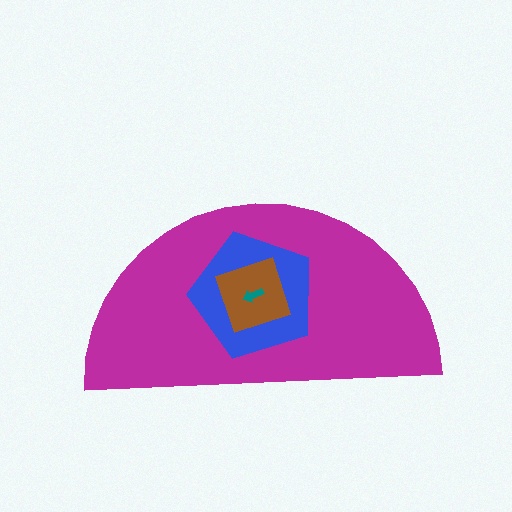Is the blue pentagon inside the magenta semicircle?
Yes.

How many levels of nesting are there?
4.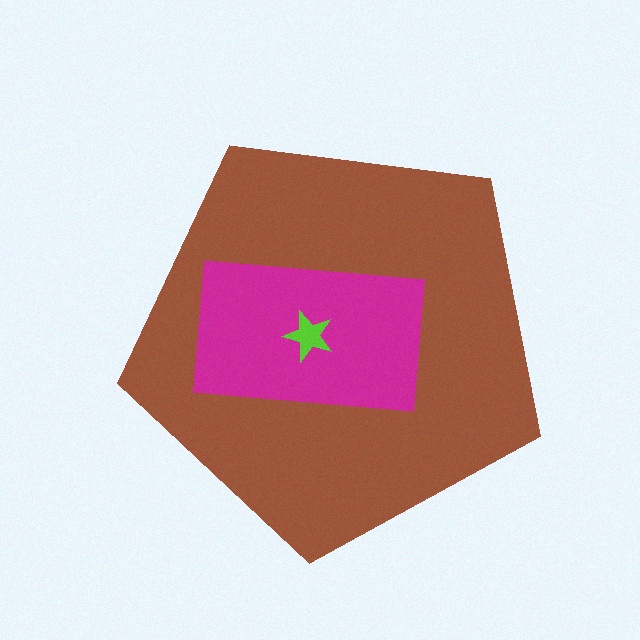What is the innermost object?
The lime star.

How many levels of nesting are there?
3.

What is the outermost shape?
The brown pentagon.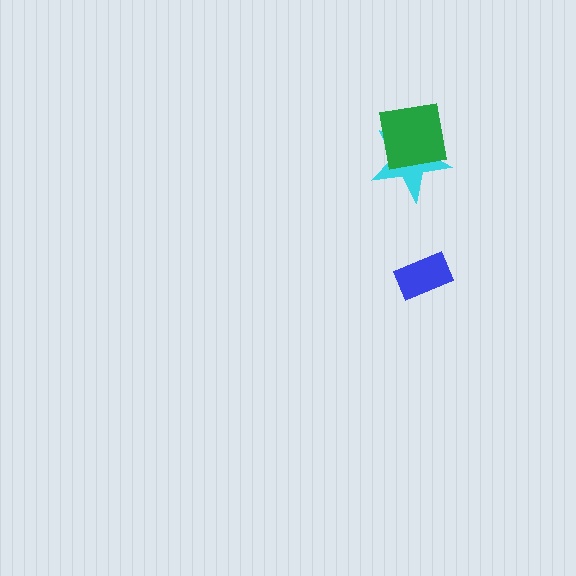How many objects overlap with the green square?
1 object overlaps with the green square.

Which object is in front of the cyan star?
The green square is in front of the cyan star.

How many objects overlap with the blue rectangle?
0 objects overlap with the blue rectangle.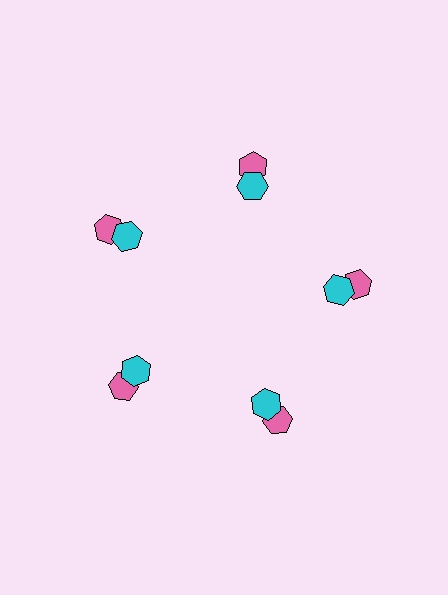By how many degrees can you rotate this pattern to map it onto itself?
The pattern maps onto itself every 72 degrees of rotation.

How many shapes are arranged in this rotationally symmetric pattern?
There are 10 shapes, arranged in 5 groups of 2.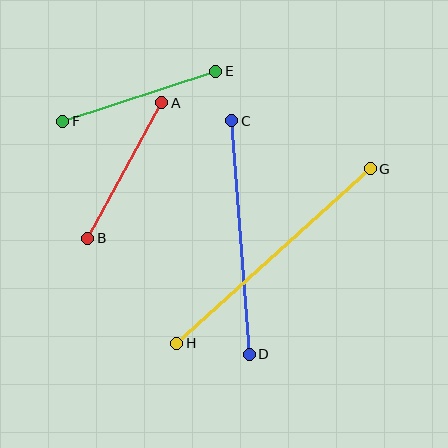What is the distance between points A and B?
The distance is approximately 155 pixels.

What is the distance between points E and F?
The distance is approximately 161 pixels.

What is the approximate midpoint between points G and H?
The midpoint is at approximately (274, 256) pixels.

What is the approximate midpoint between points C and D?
The midpoint is at approximately (241, 237) pixels.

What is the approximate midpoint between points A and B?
The midpoint is at approximately (125, 171) pixels.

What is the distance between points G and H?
The distance is approximately 261 pixels.